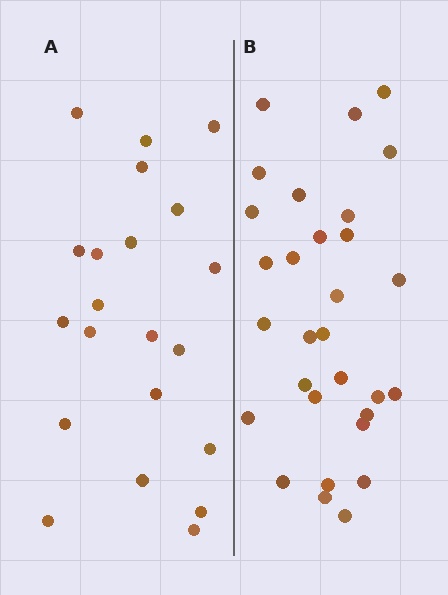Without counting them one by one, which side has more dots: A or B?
Region B (the right region) has more dots.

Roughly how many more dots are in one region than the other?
Region B has roughly 8 or so more dots than region A.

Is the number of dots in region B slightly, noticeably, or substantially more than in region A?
Region B has noticeably more, but not dramatically so. The ratio is roughly 1.4 to 1.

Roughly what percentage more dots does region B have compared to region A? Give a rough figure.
About 45% more.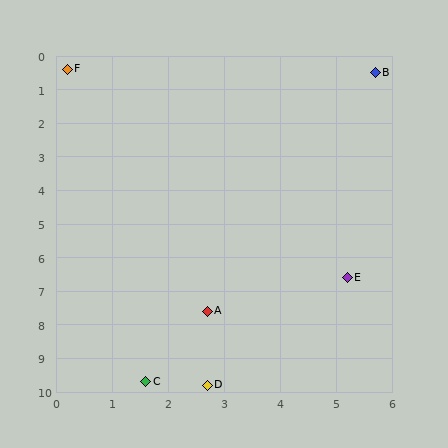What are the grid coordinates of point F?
Point F is at approximately (0.2, 0.4).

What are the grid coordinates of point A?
Point A is at approximately (2.7, 7.6).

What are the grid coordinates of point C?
Point C is at approximately (1.6, 9.7).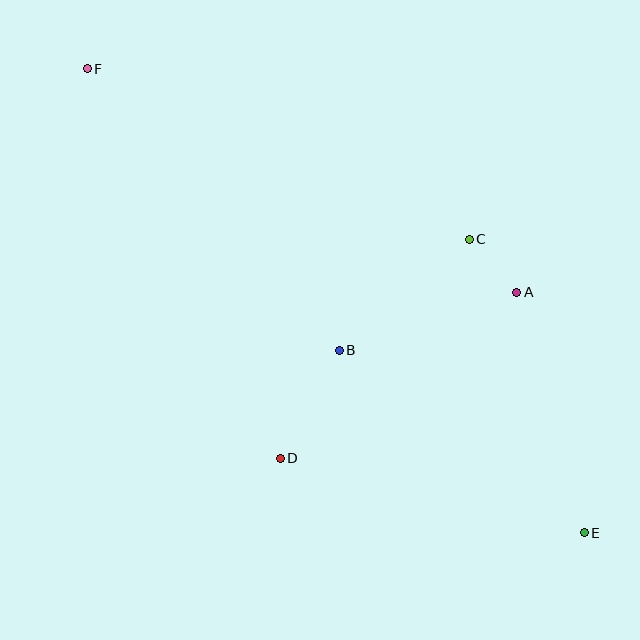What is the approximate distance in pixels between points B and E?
The distance between B and E is approximately 305 pixels.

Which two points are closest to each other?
Points A and C are closest to each other.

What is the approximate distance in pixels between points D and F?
The distance between D and F is approximately 435 pixels.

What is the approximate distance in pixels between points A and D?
The distance between A and D is approximately 289 pixels.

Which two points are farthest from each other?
Points E and F are farthest from each other.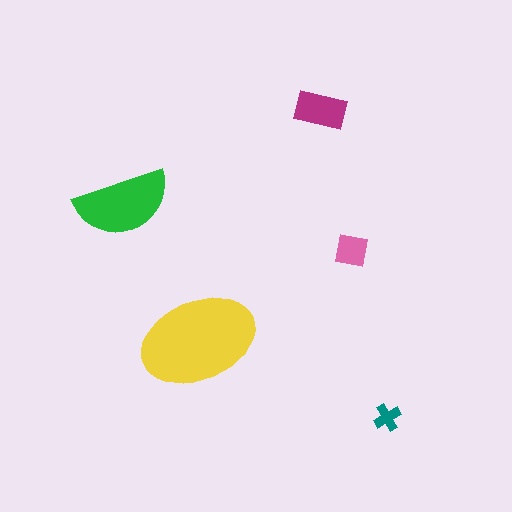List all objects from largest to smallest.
The yellow ellipse, the green semicircle, the magenta rectangle, the pink square, the teal cross.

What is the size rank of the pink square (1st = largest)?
4th.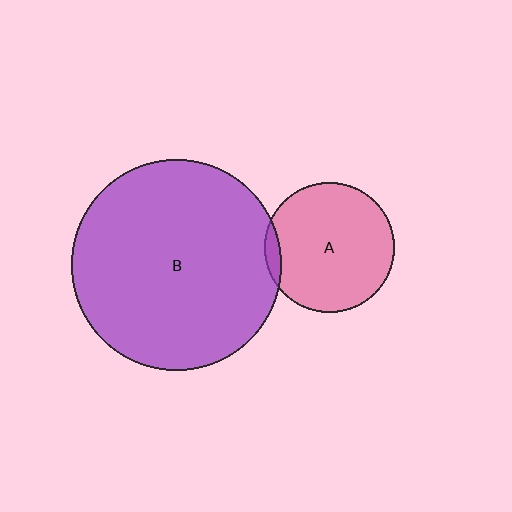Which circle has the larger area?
Circle B (purple).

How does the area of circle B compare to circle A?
Approximately 2.6 times.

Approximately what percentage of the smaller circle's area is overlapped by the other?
Approximately 5%.